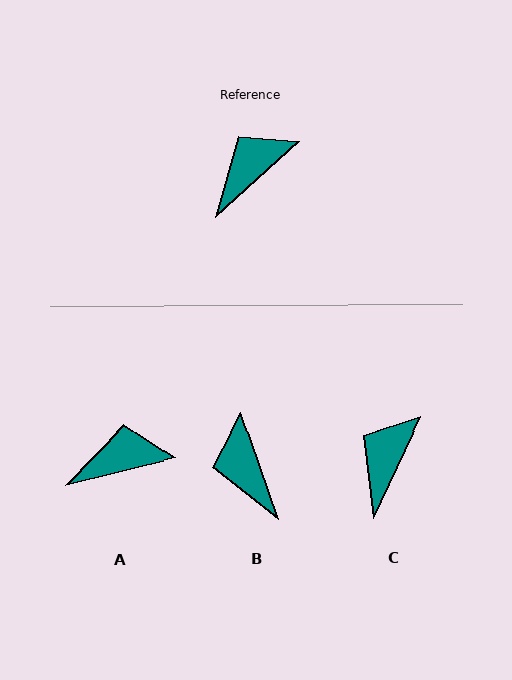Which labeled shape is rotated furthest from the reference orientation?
B, about 67 degrees away.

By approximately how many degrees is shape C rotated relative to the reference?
Approximately 23 degrees counter-clockwise.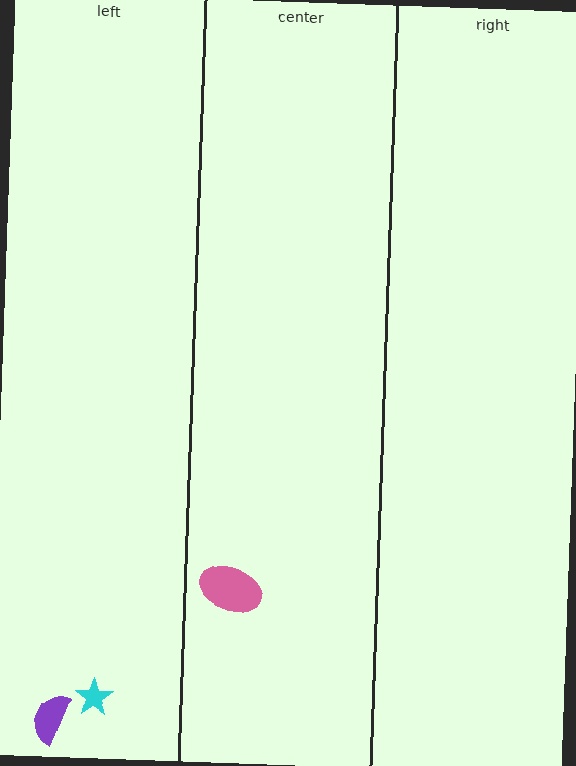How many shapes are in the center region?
1.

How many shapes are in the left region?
2.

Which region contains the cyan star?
The left region.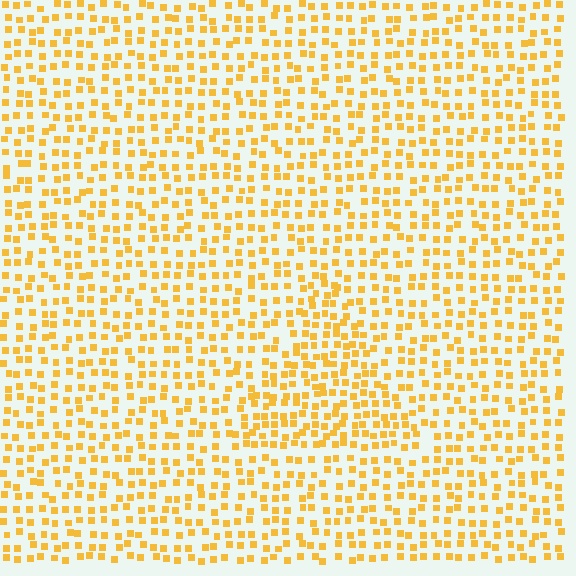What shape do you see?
I see a triangle.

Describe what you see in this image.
The image contains small yellow elements arranged at two different densities. A triangle-shaped region is visible where the elements are more densely packed than the surrounding area.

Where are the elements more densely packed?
The elements are more densely packed inside the triangle boundary.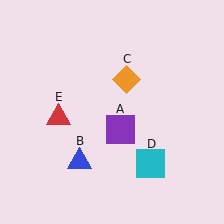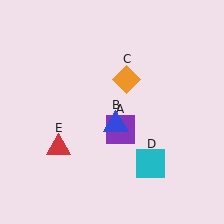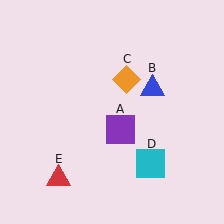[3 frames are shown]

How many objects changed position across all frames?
2 objects changed position: blue triangle (object B), red triangle (object E).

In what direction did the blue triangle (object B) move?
The blue triangle (object B) moved up and to the right.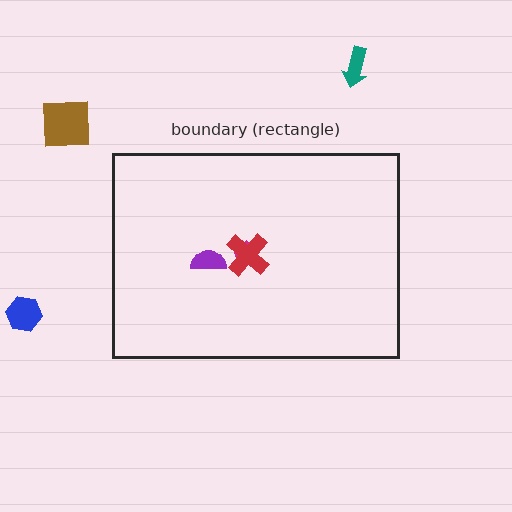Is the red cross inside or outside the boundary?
Inside.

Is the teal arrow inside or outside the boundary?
Outside.